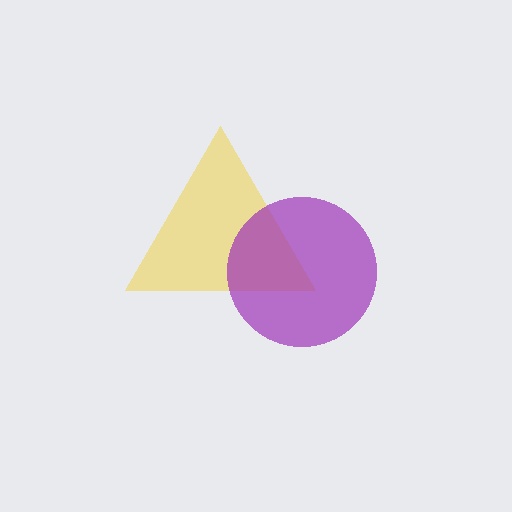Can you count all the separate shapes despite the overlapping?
Yes, there are 2 separate shapes.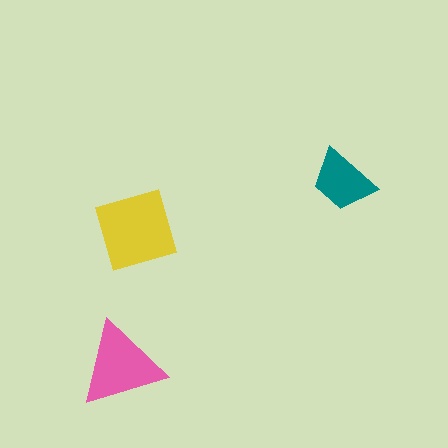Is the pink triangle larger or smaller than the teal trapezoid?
Larger.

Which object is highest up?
The teal trapezoid is topmost.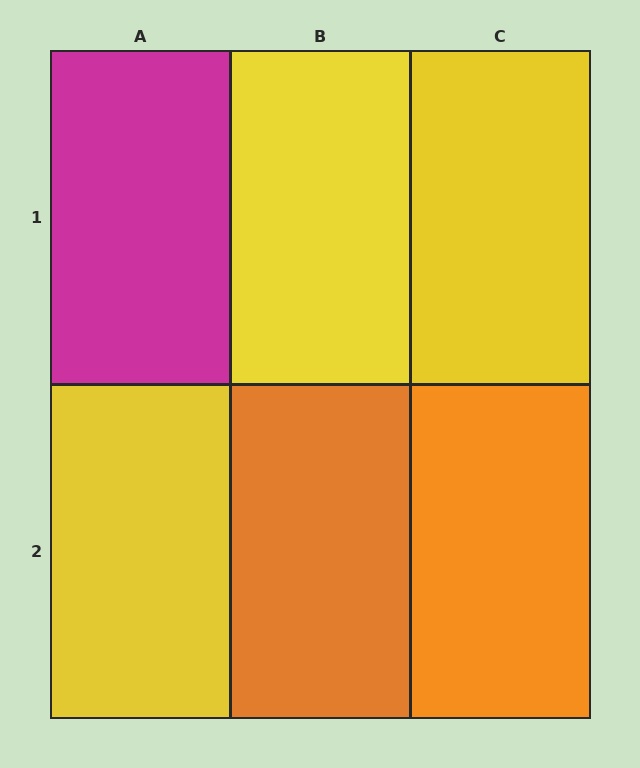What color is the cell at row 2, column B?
Orange.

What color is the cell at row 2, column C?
Orange.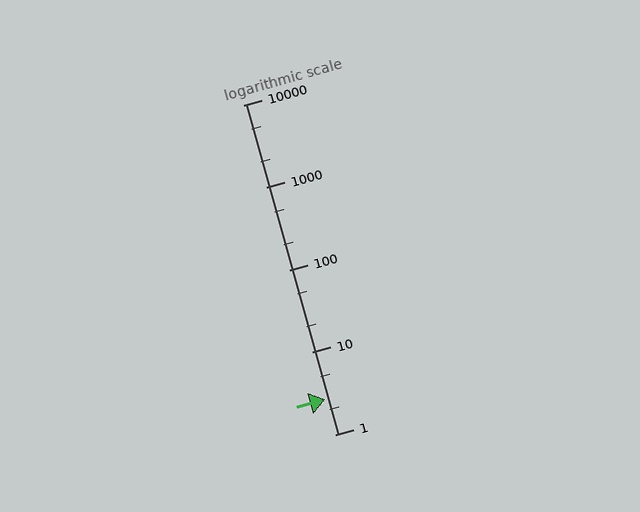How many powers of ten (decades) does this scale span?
The scale spans 4 decades, from 1 to 10000.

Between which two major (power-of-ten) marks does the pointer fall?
The pointer is between 1 and 10.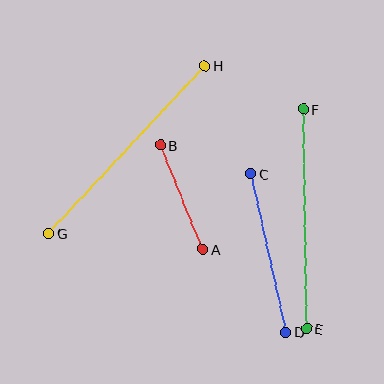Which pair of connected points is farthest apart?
Points G and H are farthest apart.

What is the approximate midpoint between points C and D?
The midpoint is at approximately (268, 253) pixels.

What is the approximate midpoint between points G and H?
The midpoint is at approximately (127, 149) pixels.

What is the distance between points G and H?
The distance is approximately 229 pixels.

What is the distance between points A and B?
The distance is approximately 113 pixels.